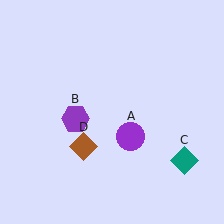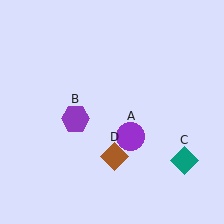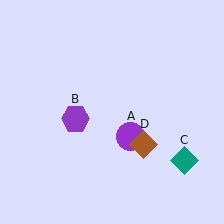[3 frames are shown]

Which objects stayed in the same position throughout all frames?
Purple circle (object A) and purple hexagon (object B) and teal diamond (object C) remained stationary.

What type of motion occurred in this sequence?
The brown diamond (object D) rotated counterclockwise around the center of the scene.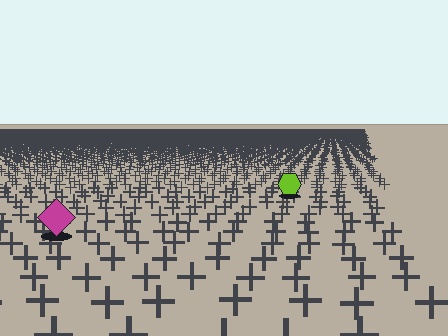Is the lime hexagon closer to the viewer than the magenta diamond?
No. The magenta diamond is closer — you can tell from the texture gradient: the ground texture is coarser near it.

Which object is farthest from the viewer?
The lime hexagon is farthest from the viewer. It appears smaller and the ground texture around it is denser.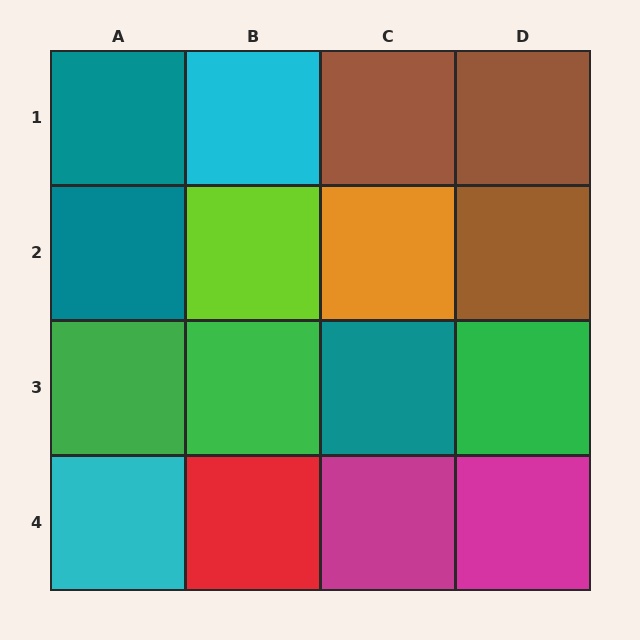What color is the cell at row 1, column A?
Teal.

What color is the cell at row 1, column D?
Brown.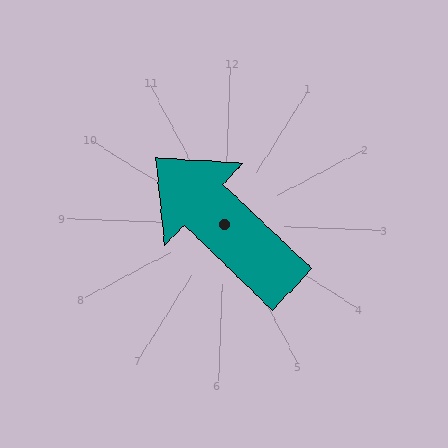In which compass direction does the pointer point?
Northwest.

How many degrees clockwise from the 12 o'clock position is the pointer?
Approximately 312 degrees.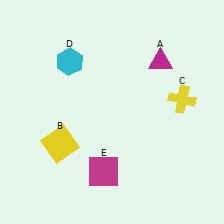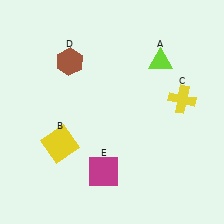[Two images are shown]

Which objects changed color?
A changed from magenta to lime. D changed from cyan to brown.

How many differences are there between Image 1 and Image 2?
There are 2 differences between the two images.